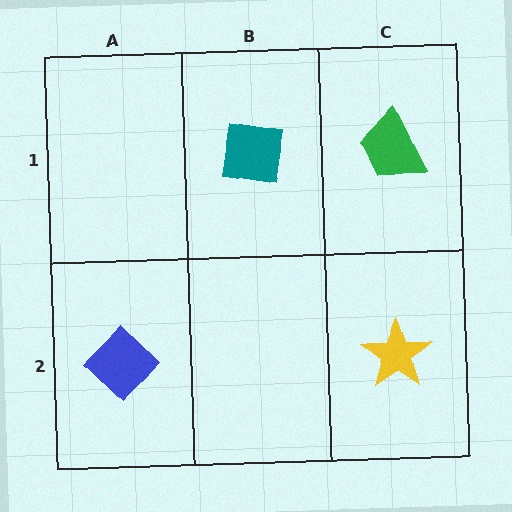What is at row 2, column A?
A blue diamond.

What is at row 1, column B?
A teal square.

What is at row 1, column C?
A green trapezoid.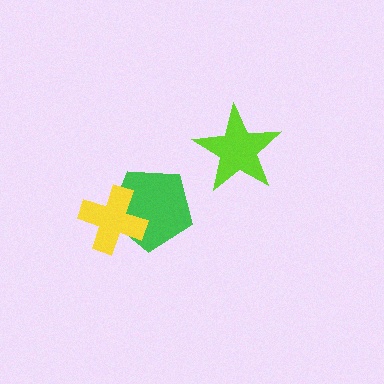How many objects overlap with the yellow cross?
1 object overlaps with the yellow cross.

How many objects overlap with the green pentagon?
1 object overlaps with the green pentagon.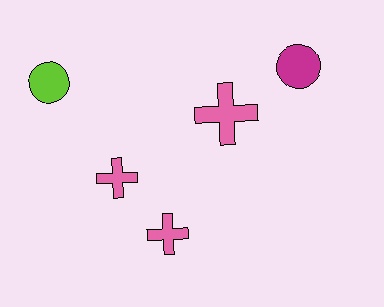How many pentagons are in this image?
There are no pentagons.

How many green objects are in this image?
There are no green objects.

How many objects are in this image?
There are 5 objects.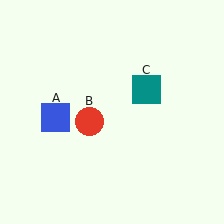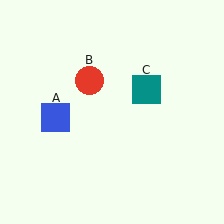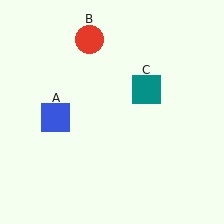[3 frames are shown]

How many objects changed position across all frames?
1 object changed position: red circle (object B).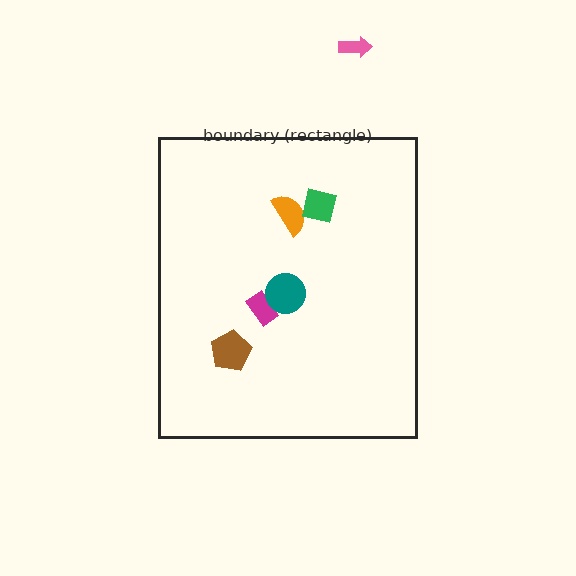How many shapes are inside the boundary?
5 inside, 1 outside.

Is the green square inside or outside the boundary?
Inside.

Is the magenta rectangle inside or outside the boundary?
Inside.